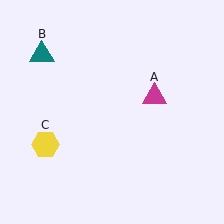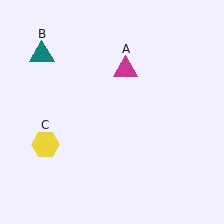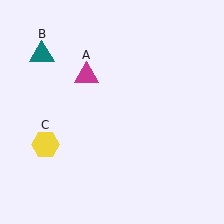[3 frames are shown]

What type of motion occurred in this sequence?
The magenta triangle (object A) rotated counterclockwise around the center of the scene.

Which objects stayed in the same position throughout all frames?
Teal triangle (object B) and yellow hexagon (object C) remained stationary.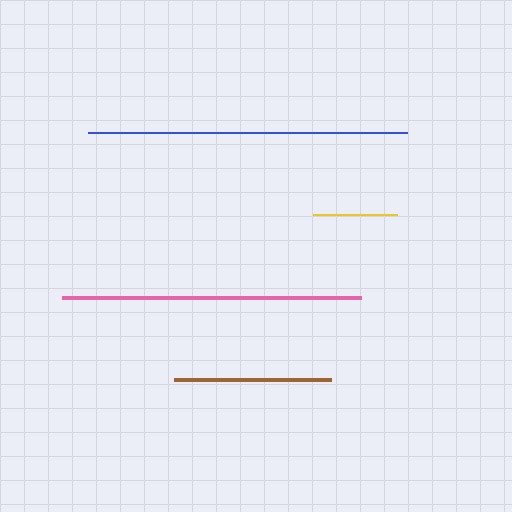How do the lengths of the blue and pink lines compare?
The blue and pink lines are approximately the same length.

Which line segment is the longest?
The blue line is the longest at approximately 319 pixels.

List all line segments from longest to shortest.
From longest to shortest: blue, pink, brown, yellow.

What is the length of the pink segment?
The pink segment is approximately 299 pixels long.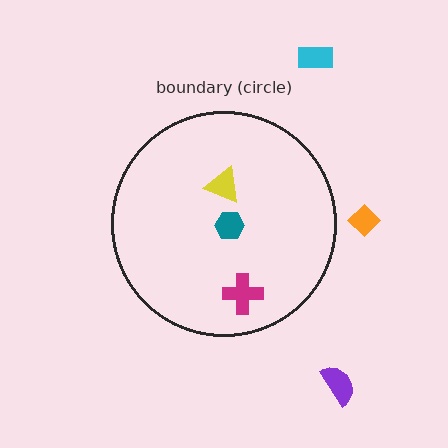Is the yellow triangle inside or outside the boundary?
Inside.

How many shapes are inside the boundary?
3 inside, 3 outside.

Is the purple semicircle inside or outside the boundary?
Outside.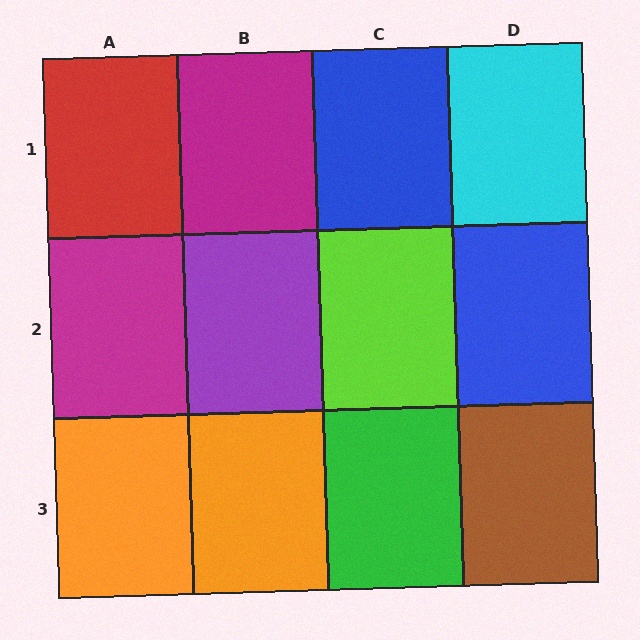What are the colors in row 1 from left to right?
Red, magenta, blue, cyan.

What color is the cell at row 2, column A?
Magenta.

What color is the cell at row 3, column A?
Orange.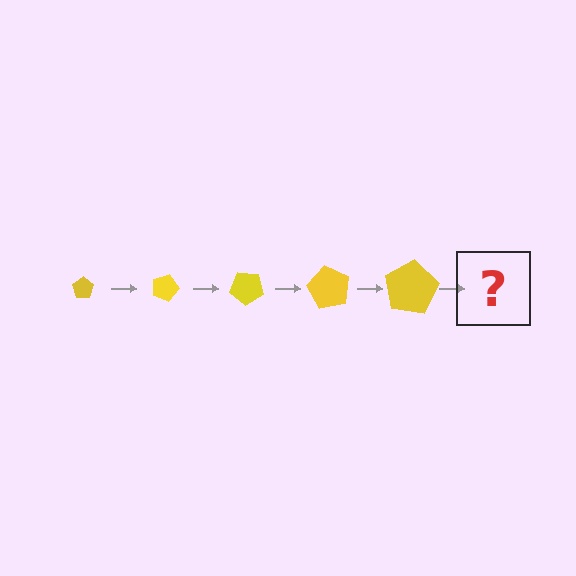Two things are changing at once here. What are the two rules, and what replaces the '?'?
The two rules are that the pentagon grows larger each step and it rotates 20 degrees each step. The '?' should be a pentagon, larger than the previous one and rotated 100 degrees from the start.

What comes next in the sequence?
The next element should be a pentagon, larger than the previous one and rotated 100 degrees from the start.